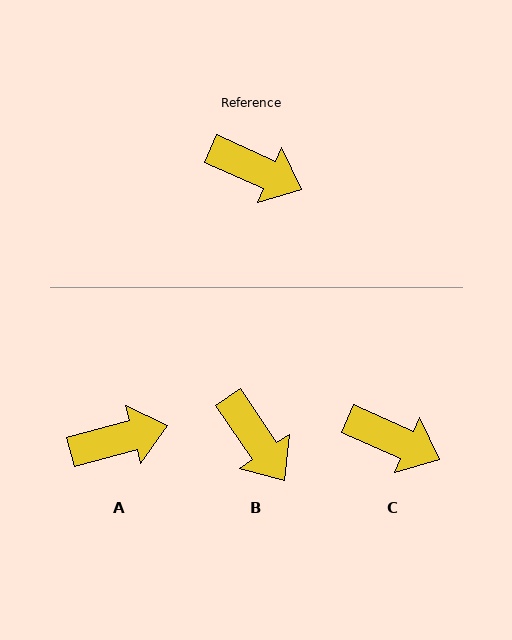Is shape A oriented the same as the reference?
No, it is off by about 39 degrees.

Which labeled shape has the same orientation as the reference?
C.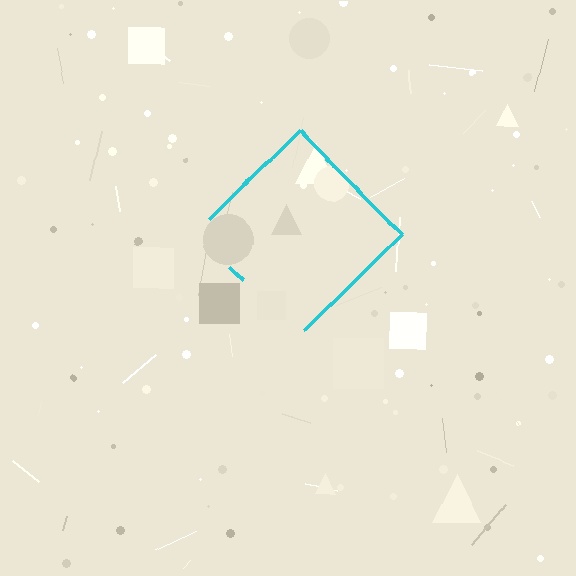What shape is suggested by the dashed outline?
The dashed outline suggests a diamond.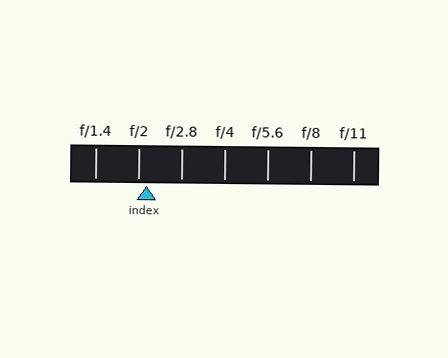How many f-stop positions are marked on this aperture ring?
There are 7 f-stop positions marked.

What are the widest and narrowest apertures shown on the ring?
The widest aperture shown is f/1.4 and the narrowest is f/11.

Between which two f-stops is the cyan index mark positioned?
The index mark is between f/2 and f/2.8.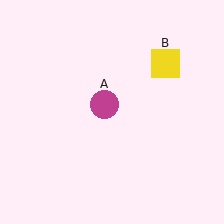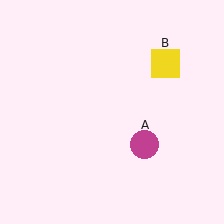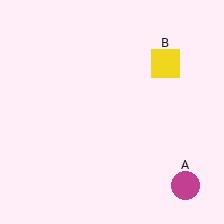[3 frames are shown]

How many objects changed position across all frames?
1 object changed position: magenta circle (object A).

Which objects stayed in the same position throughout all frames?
Yellow square (object B) remained stationary.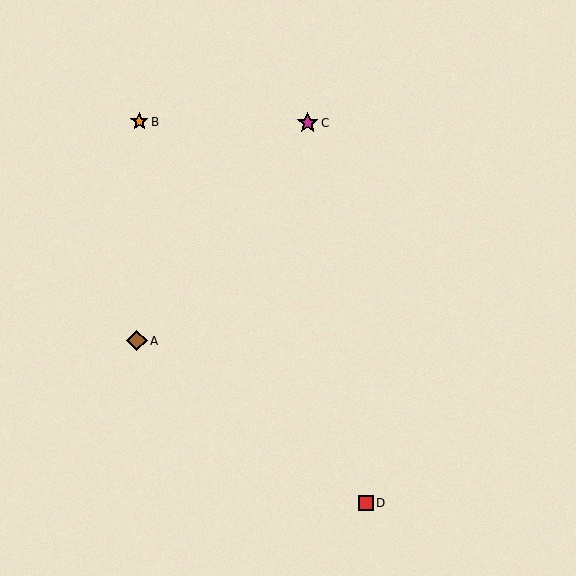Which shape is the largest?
The magenta star (labeled C) is the largest.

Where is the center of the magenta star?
The center of the magenta star is at (308, 123).